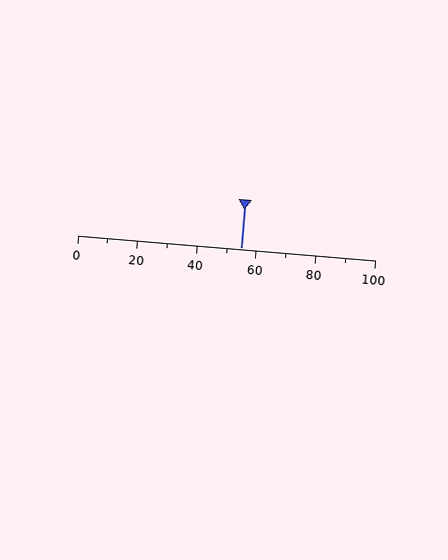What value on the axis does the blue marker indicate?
The marker indicates approximately 55.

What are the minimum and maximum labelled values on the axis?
The axis runs from 0 to 100.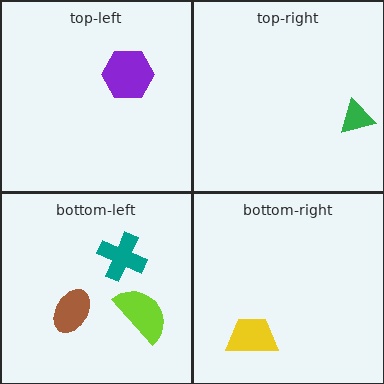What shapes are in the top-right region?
The green triangle.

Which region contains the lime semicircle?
The bottom-left region.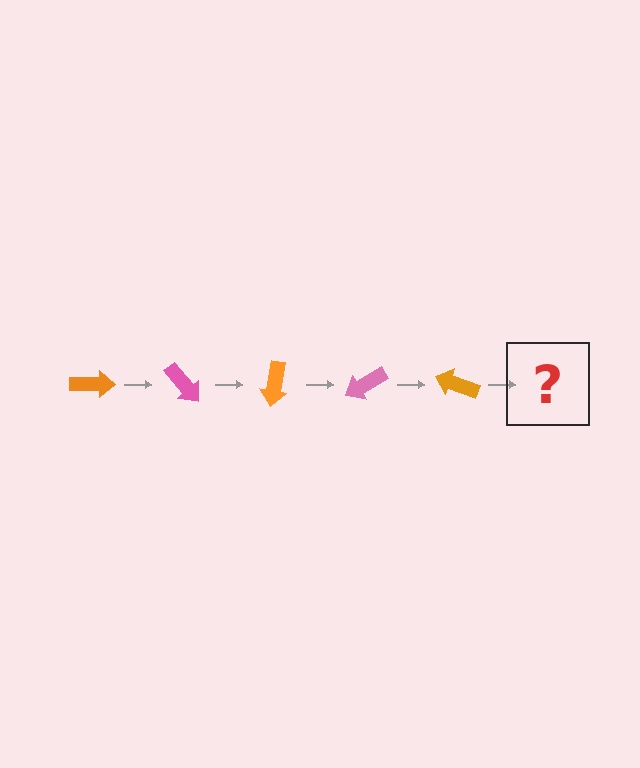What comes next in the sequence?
The next element should be a pink arrow, rotated 250 degrees from the start.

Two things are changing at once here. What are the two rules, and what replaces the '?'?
The two rules are that it rotates 50 degrees each step and the color cycles through orange and pink. The '?' should be a pink arrow, rotated 250 degrees from the start.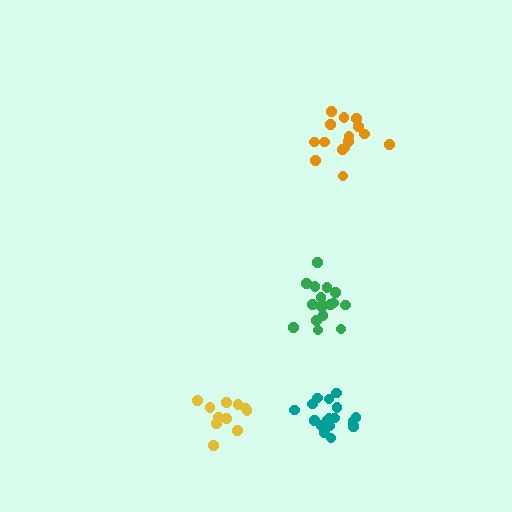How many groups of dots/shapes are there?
There are 4 groups.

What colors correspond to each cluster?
The clusters are colored: orange, green, teal, yellow.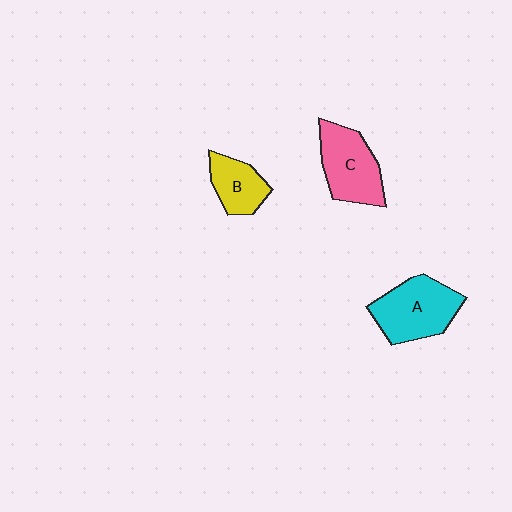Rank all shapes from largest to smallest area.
From largest to smallest: A (cyan), C (pink), B (yellow).